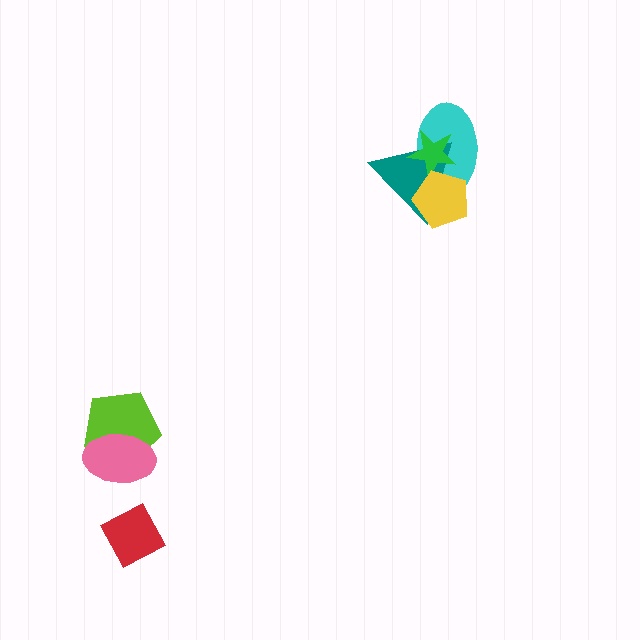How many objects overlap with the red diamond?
0 objects overlap with the red diamond.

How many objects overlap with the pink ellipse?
1 object overlaps with the pink ellipse.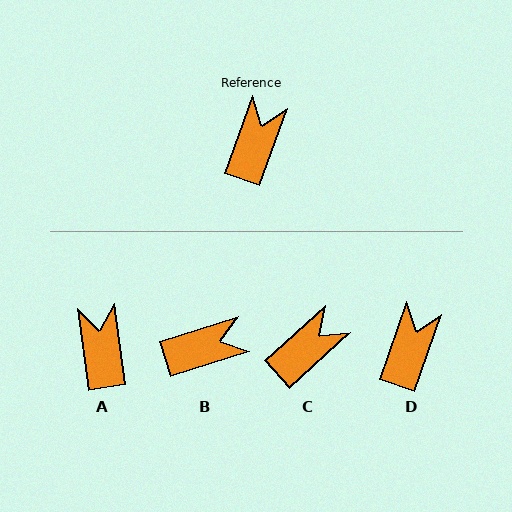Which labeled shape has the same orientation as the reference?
D.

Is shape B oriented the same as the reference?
No, it is off by about 53 degrees.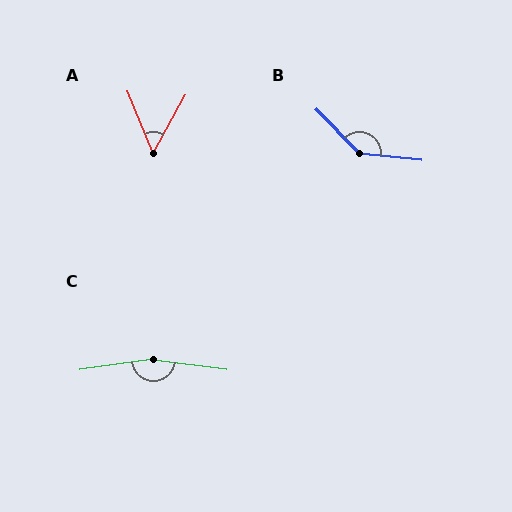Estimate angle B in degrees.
Approximately 140 degrees.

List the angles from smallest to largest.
A (51°), B (140°), C (165°).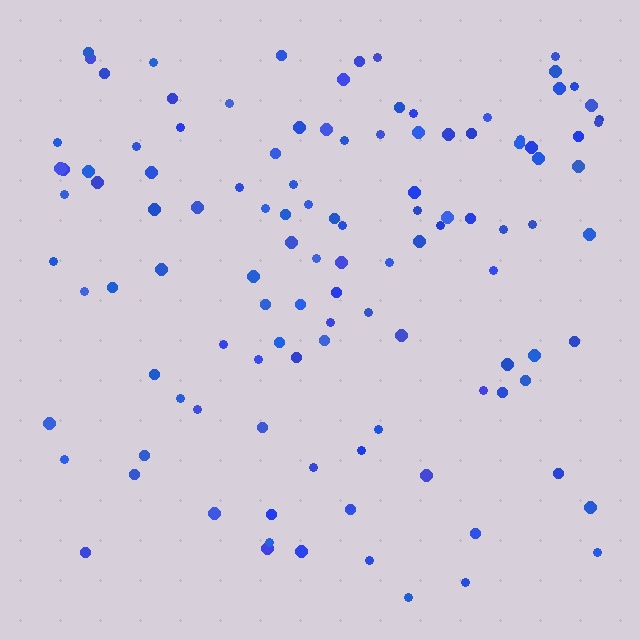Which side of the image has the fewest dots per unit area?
The bottom.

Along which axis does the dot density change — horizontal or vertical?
Vertical.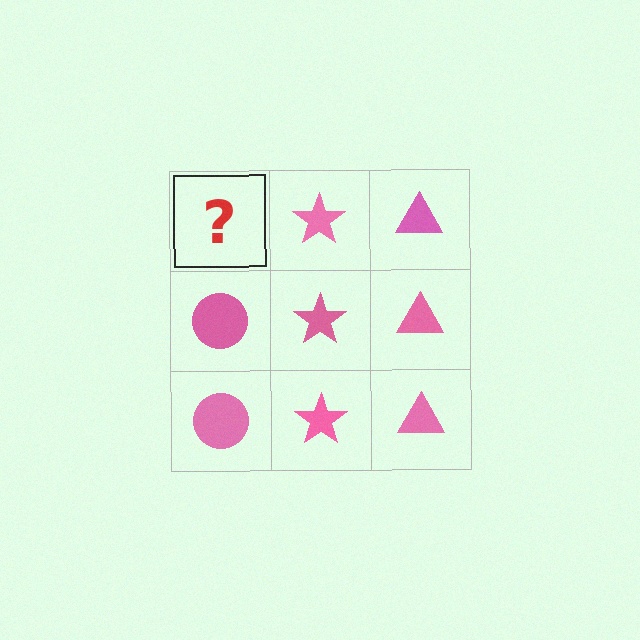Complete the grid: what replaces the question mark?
The question mark should be replaced with a pink circle.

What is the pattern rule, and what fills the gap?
The rule is that each column has a consistent shape. The gap should be filled with a pink circle.